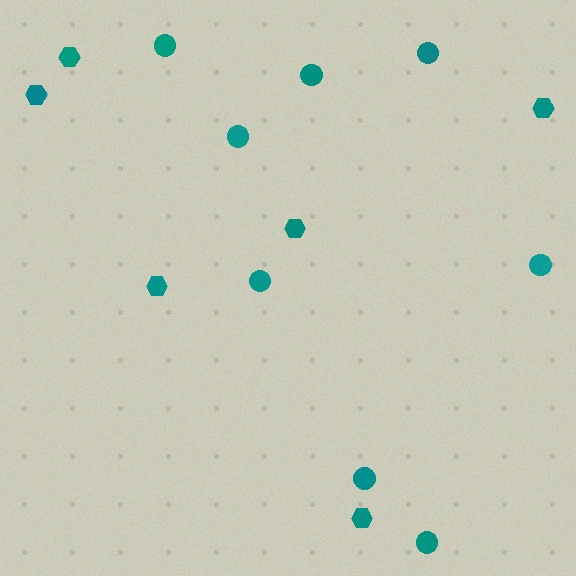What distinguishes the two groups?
There are 2 groups: one group of hexagons (6) and one group of circles (8).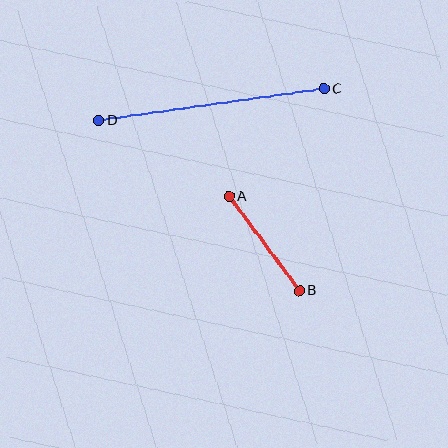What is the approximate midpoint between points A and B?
The midpoint is at approximately (264, 244) pixels.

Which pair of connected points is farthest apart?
Points C and D are farthest apart.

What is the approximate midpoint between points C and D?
The midpoint is at approximately (211, 105) pixels.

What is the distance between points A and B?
The distance is approximately 118 pixels.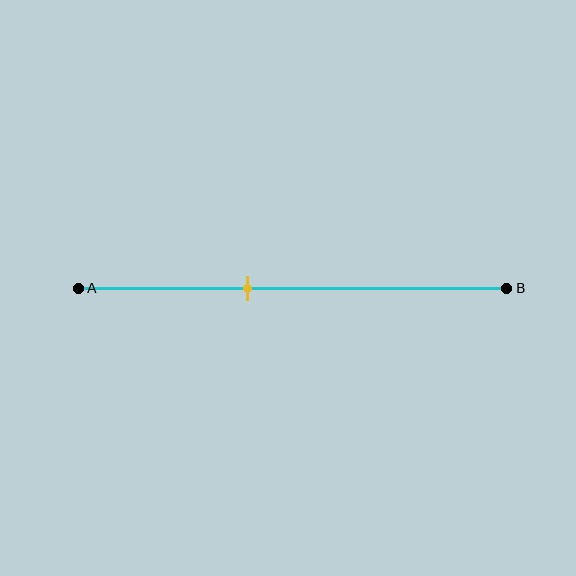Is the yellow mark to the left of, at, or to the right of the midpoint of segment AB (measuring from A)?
The yellow mark is to the left of the midpoint of segment AB.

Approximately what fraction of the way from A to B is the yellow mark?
The yellow mark is approximately 40% of the way from A to B.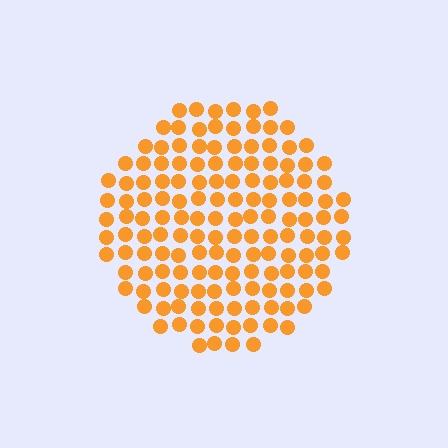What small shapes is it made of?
It is made of small circles.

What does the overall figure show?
The overall figure shows a circle.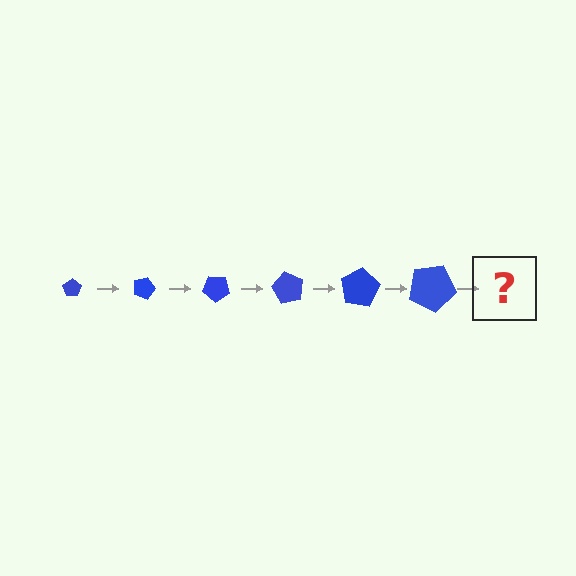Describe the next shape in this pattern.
It should be a pentagon, larger than the previous one and rotated 120 degrees from the start.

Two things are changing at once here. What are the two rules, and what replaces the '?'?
The two rules are that the pentagon grows larger each step and it rotates 20 degrees each step. The '?' should be a pentagon, larger than the previous one and rotated 120 degrees from the start.